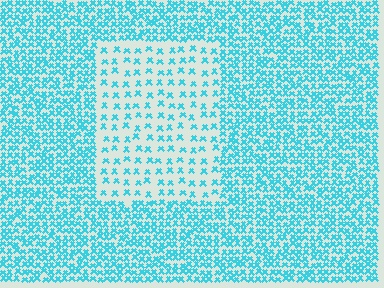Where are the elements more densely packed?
The elements are more densely packed outside the rectangle boundary.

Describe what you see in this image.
The image contains small cyan elements arranged at two different densities. A rectangle-shaped region is visible where the elements are less densely packed than the surrounding area.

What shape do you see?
I see a rectangle.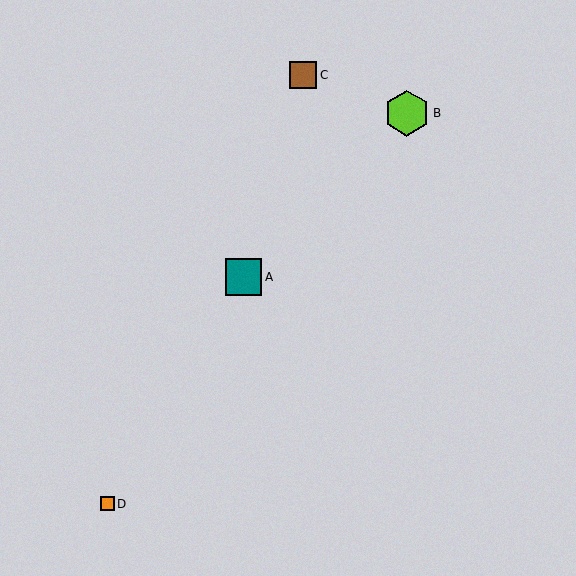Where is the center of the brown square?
The center of the brown square is at (303, 75).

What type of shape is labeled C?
Shape C is a brown square.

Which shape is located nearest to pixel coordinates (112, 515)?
The orange square (labeled D) at (107, 504) is nearest to that location.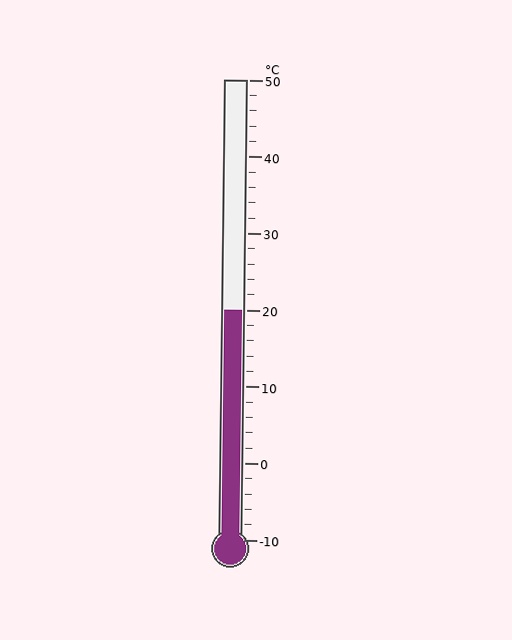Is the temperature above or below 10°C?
The temperature is above 10°C.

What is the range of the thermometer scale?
The thermometer scale ranges from -10°C to 50°C.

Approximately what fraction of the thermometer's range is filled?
The thermometer is filled to approximately 50% of its range.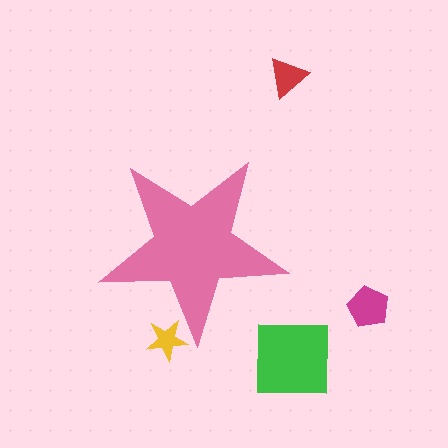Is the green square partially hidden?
No, the green square is fully visible.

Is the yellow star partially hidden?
Yes, the yellow star is partially hidden behind the pink star.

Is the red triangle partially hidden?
No, the red triangle is fully visible.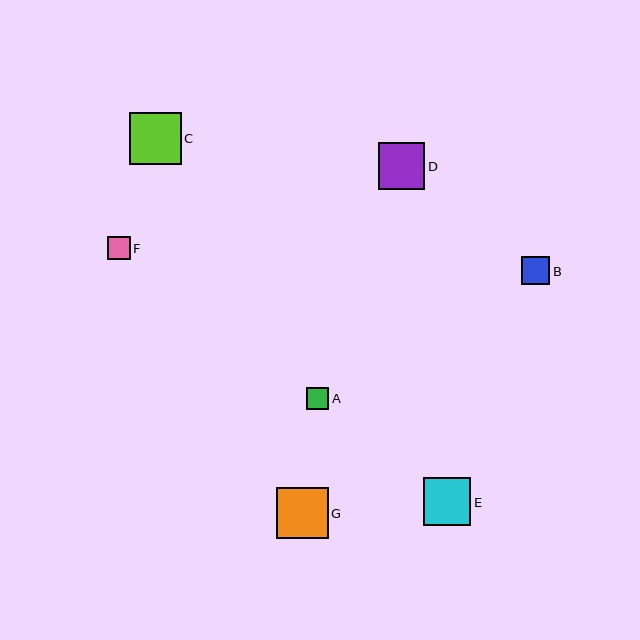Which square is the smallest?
Square A is the smallest with a size of approximately 22 pixels.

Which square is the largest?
Square C is the largest with a size of approximately 52 pixels.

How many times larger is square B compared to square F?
Square B is approximately 1.2 times the size of square F.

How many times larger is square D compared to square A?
Square D is approximately 2.1 times the size of square A.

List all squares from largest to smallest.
From largest to smallest: C, G, E, D, B, F, A.